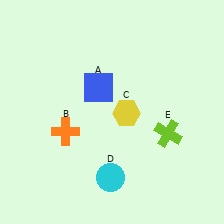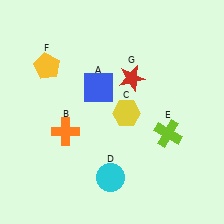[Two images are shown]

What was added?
A yellow pentagon (F), a red star (G) were added in Image 2.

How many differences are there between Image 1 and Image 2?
There are 2 differences between the two images.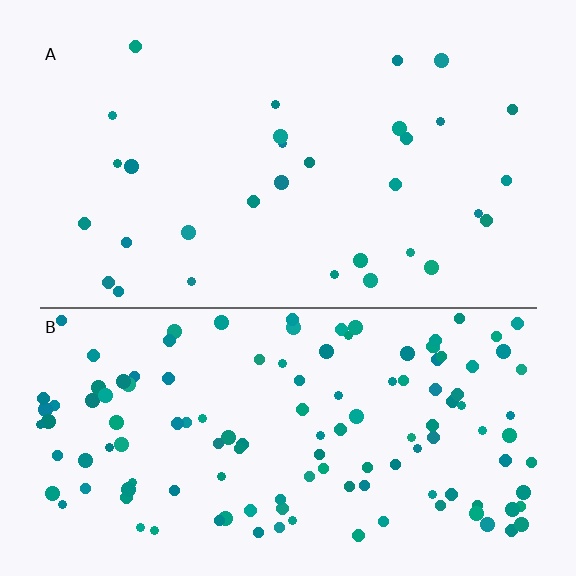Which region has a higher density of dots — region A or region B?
B (the bottom).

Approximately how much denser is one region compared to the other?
Approximately 4.1× — region B over region A.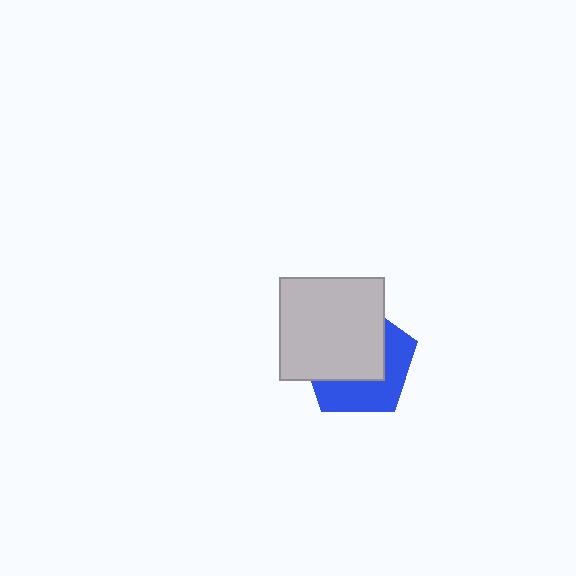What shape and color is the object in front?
The object in front is a light gray rectangle.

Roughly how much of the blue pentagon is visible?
A small part of it is visible (roughly 42%).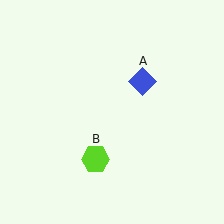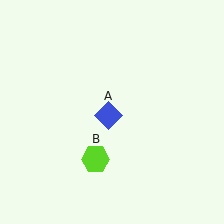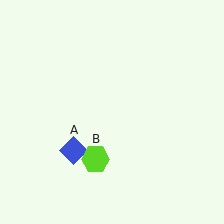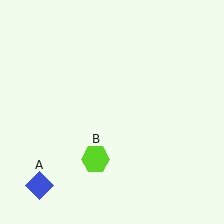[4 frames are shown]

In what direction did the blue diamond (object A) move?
The blue diamond (object A) moved down and to the left.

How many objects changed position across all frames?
1 object changed position: blue diamond (object A).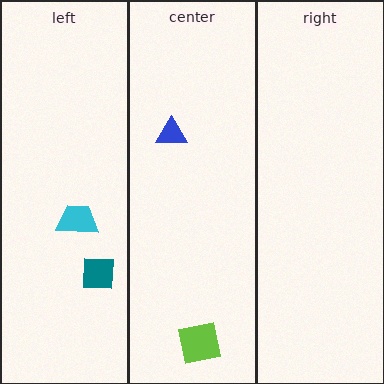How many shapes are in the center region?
2.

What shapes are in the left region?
The teal square, the cyan trapezoid.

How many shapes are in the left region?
2.